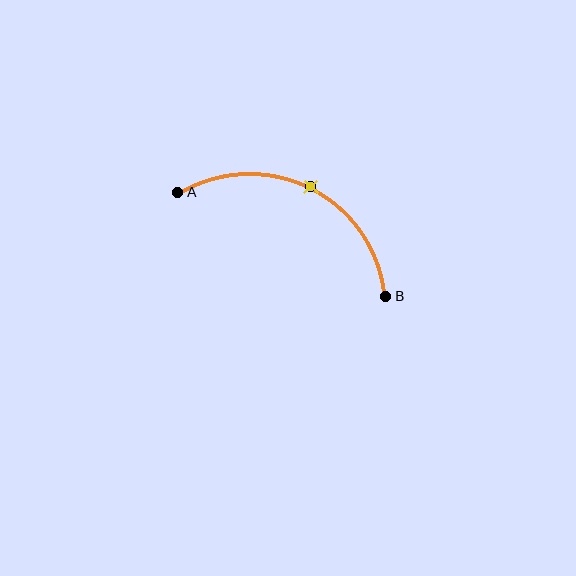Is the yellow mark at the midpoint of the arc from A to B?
Yes. The yellow mark lies on the arc at equal arc-length from both A and B — it is the arc midpoint.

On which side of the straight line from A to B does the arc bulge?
The arc bulges above the straight line connecting A and B.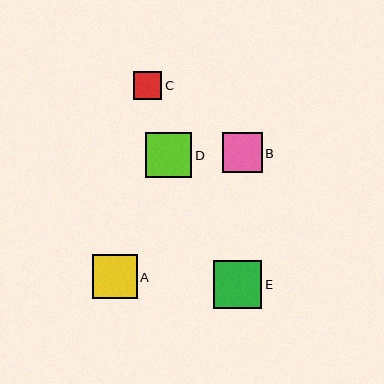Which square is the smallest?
Square C is the smallest with a size of approximately 28 pixels.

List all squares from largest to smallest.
From largest to smallest: E, D, A, B, C.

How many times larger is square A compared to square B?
Square A is approximately 1.1 times the size of square B.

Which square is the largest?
Square E is the largest with a size of approximately 48 pixels.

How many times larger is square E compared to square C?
Square E is approximately 1.7 times the size of square C.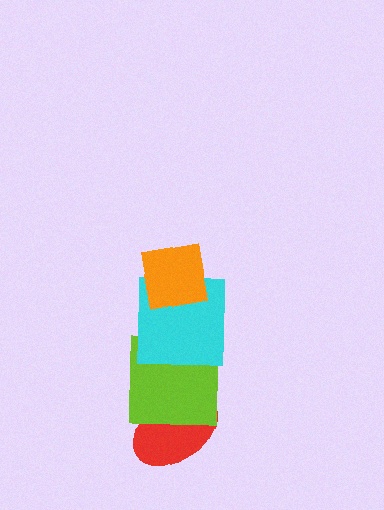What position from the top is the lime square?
The lime square is 3rd from the top.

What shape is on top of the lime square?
The cyan square is on top of the lime square.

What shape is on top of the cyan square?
The orange square is on top of the cyan square.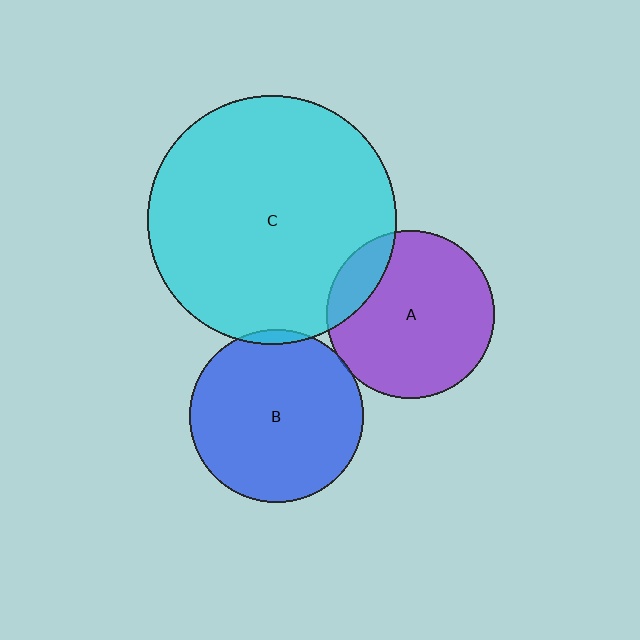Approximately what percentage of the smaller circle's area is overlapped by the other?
Approximately 15%.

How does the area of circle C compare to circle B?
Approximately 2.1 times.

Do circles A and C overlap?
Yes.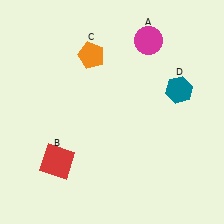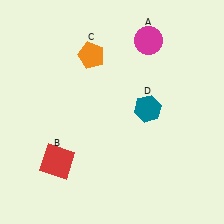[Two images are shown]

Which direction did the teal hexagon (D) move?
The teal hexagon (D) moved left.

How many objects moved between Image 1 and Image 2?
1 object moved between the two images.